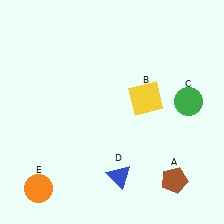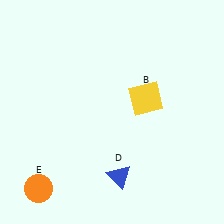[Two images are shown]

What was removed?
The brown pentagon (A), the green circle (C) were removed in Image 2.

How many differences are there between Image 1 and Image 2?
There are 2 differences between the two images.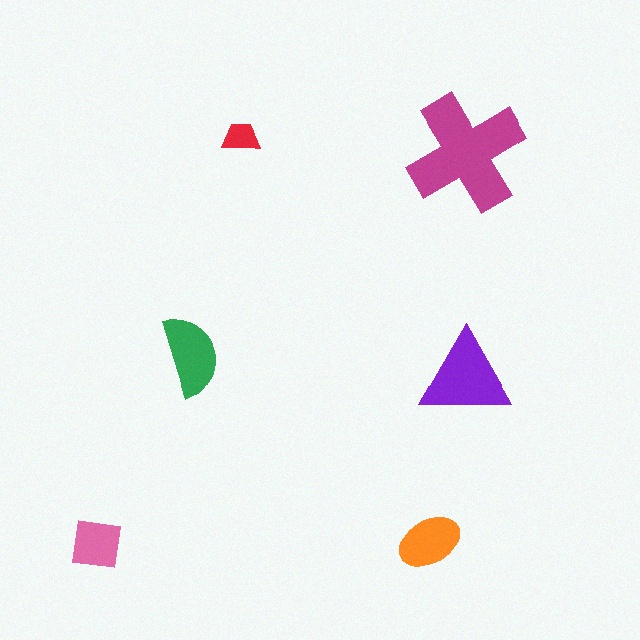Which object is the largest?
The magenta cross.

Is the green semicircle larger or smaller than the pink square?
Larger.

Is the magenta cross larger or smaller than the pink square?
Larger.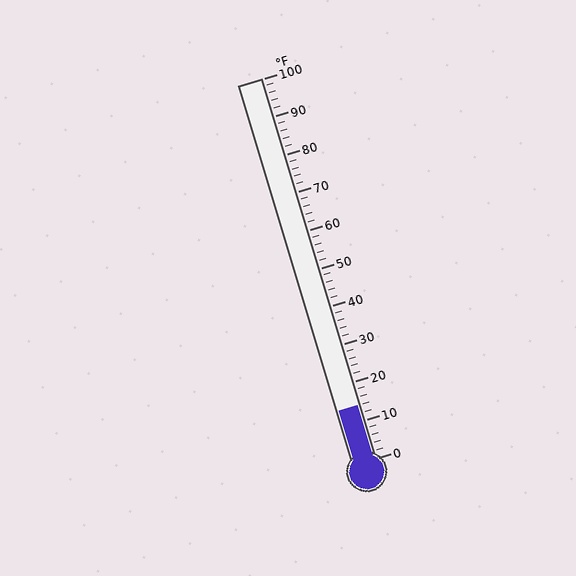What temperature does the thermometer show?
The thermometer shows approximately 14°F.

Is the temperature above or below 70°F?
The temperature is below 70°F.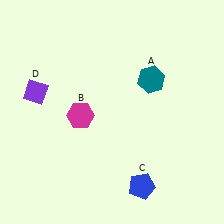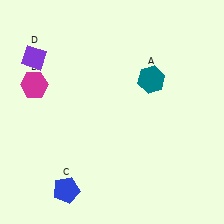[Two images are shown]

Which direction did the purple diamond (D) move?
The purple diamond (D) moved up.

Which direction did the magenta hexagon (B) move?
The magenta hexagon (B) moved left.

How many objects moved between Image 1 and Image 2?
3 objects moved between the two images.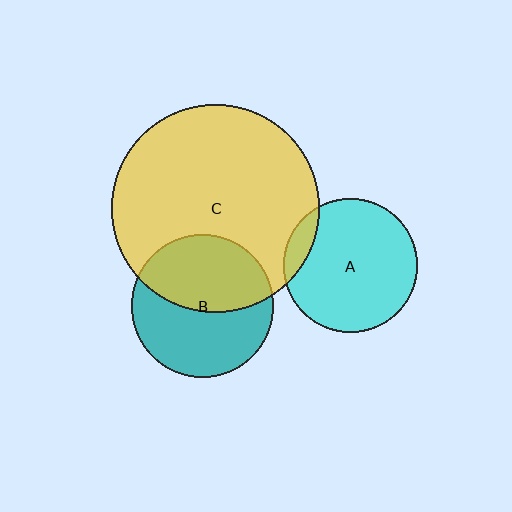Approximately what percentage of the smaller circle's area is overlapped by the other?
Approximately 45%.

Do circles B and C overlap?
Yes.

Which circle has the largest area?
Circle C (yellow).